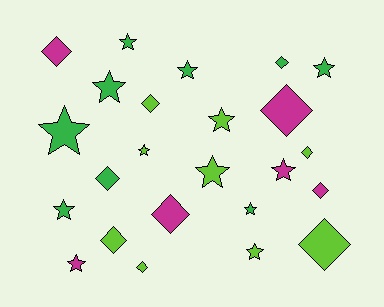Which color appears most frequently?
Lime, with 9 objects.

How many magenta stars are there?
There are 2 magenta stars.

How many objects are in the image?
There are 24 objects.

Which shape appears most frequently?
Star, with 13 objects.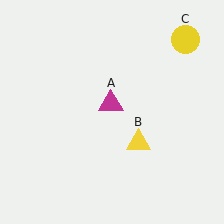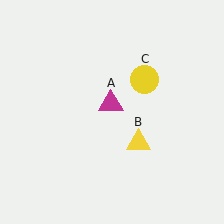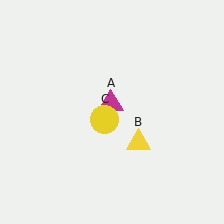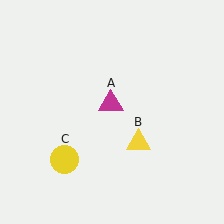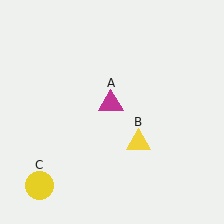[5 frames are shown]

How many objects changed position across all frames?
1 object changed position: yellow circle (object C).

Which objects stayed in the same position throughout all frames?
Magenta triangle (object A) and yellow triangle (object B) remained stationary.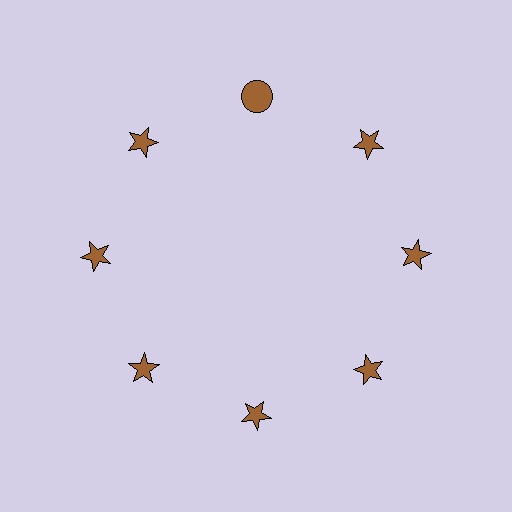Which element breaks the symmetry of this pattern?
The brown circle at roughly the 12 o'clock position breaks the symmetry. All other shapes are brown stars.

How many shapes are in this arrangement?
There are 8 shapes arranged in a ring pattern.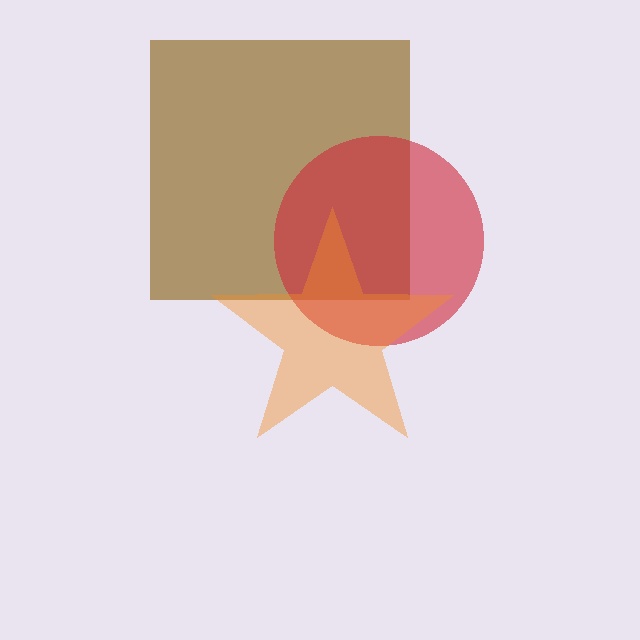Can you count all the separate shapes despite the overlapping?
Yes, there are 3 separate shapes.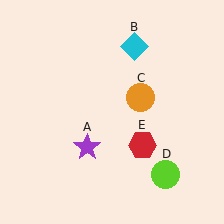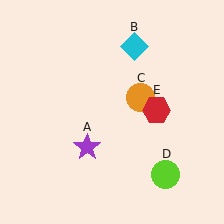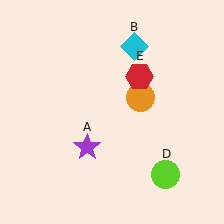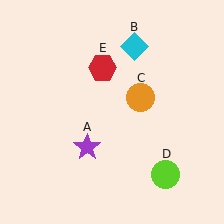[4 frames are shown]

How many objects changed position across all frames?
1 object changed position: red hexagon (object E).